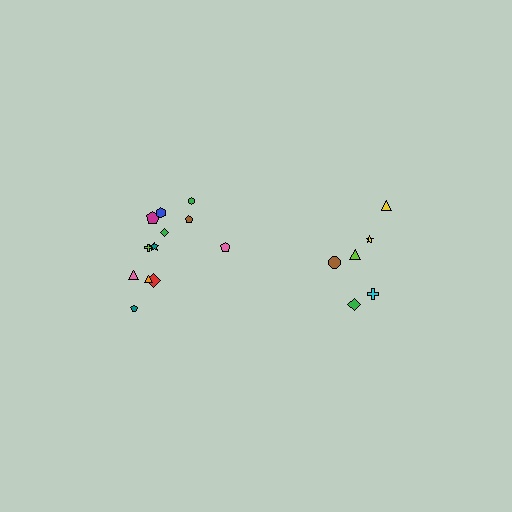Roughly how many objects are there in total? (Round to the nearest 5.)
Roughly 20 objects in total.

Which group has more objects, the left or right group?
The left group.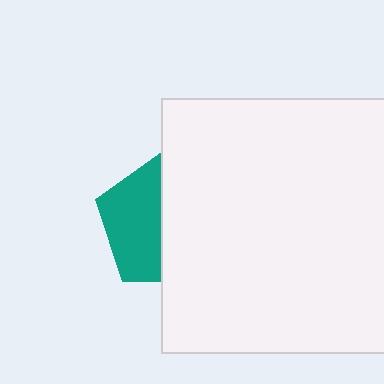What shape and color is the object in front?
The object in front is a white rectangle.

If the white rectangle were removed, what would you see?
You would see the complete teal pentagon.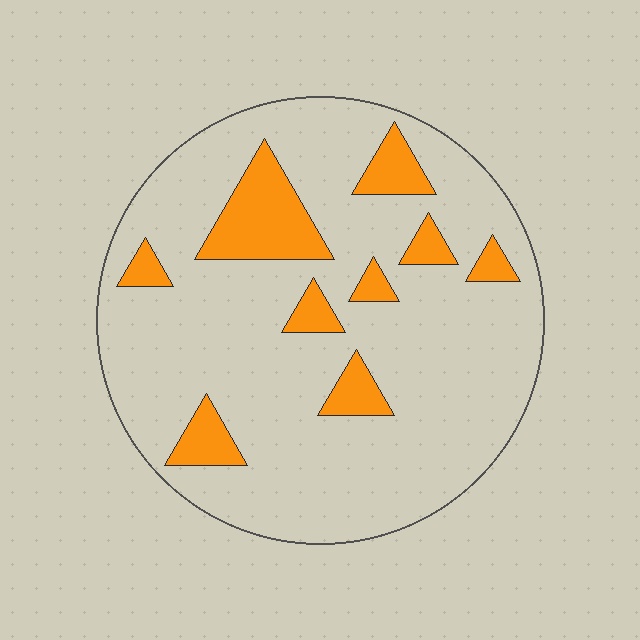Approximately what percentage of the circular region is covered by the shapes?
Approximately 15%.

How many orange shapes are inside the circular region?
9.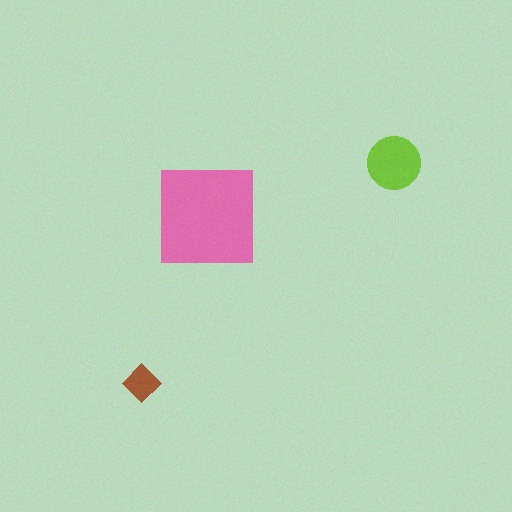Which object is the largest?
The pink square.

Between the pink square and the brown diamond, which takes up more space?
The pink square.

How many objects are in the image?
There are 3 objects in the image.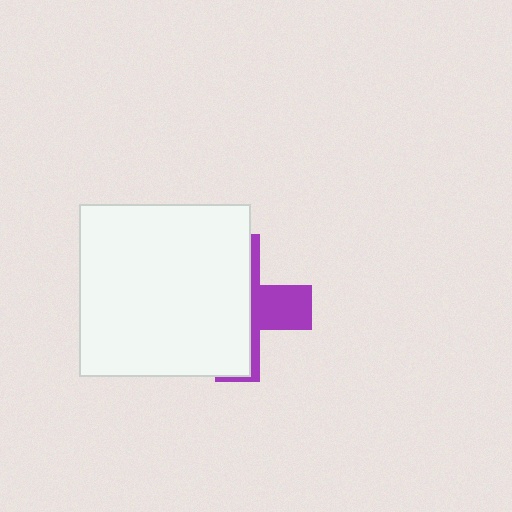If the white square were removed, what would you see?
You would see the complete purple cross.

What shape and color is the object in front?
The object in front is a white square.